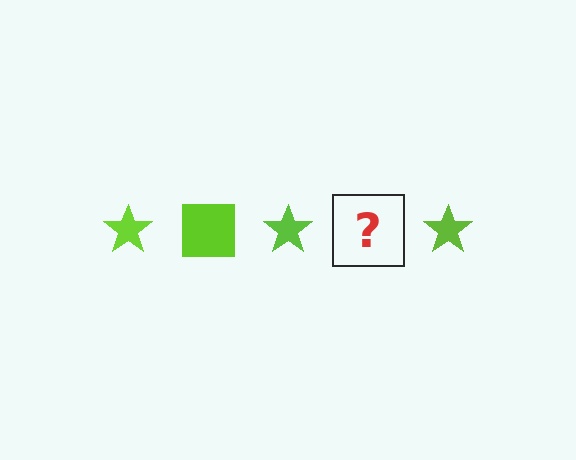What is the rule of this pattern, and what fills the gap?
The rule is that the pattern cycles through star, square shapes in lime. The gap should be filled with a lime square.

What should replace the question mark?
The question mark should be replaced with a lime square.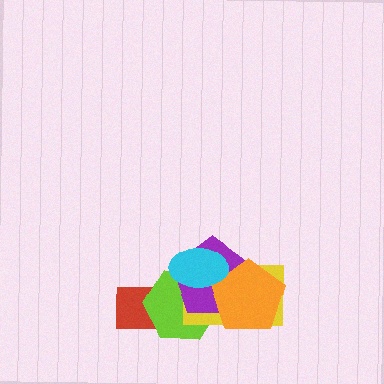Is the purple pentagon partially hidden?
Yes, it is partially covered by another shape.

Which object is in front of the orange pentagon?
The cyan ellipse is in front of the orange pentagon.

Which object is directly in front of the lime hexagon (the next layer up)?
The yellow rectangle is directly in front of the lime hexagon.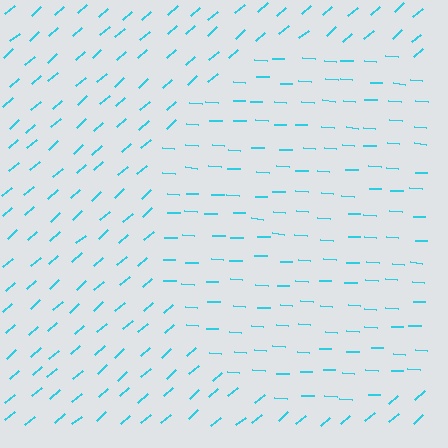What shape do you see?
I see a circle.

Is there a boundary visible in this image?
Yes, there is a texture boundary formed by a change in line orientation.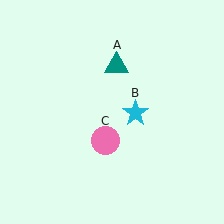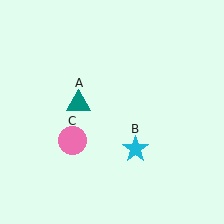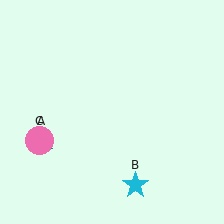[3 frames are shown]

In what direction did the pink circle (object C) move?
The pink circle (object C) moved left.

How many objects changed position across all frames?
3 objects changed position: teal triangle (object A), cyan star (object B), pink circle (object C).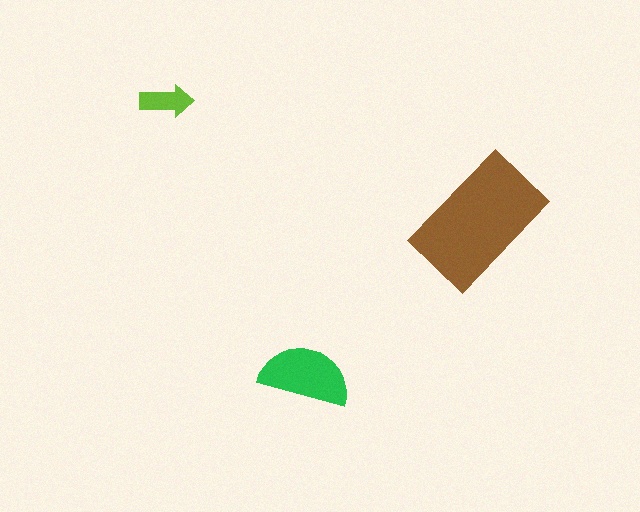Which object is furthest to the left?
The lime arrow is leftmost.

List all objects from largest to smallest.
The brown rectangle, the green semicircle, the lime arrow.